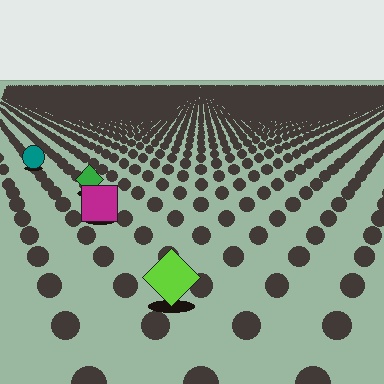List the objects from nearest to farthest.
From nearest to farthest: the lime diamond, the magenta square, the green diamond, the teal circle.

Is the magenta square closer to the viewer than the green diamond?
Yes. The magenta square is closer — you can tell from the texture gradient: the ground texture is coarser near it.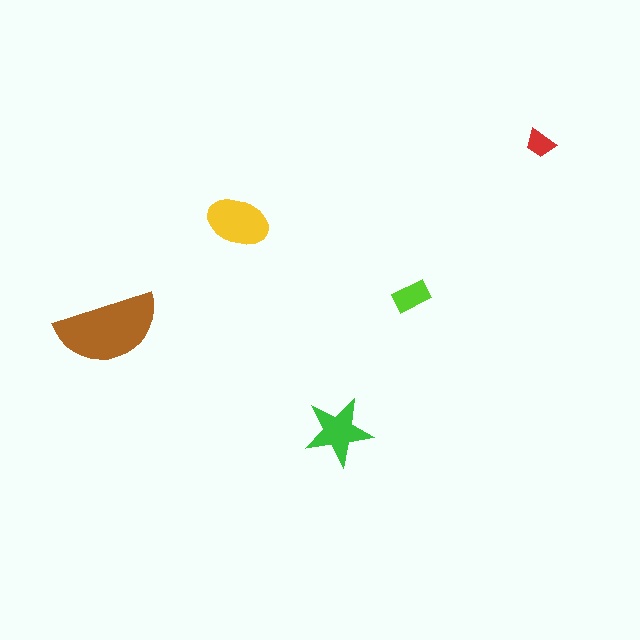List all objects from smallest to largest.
The red trapezoid, the lime rectangle, the green star, the yellow ellipse, the brown semicircle.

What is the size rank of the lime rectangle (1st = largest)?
4th.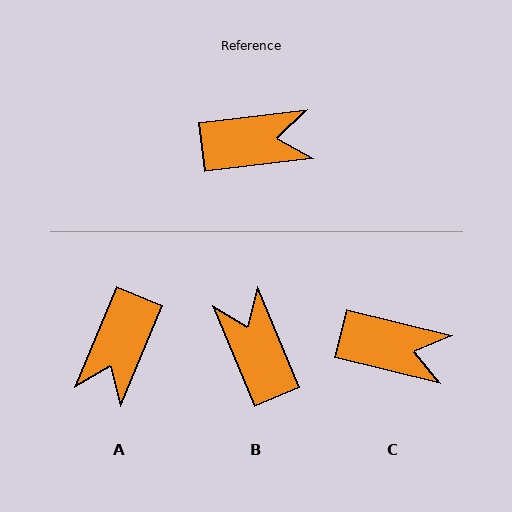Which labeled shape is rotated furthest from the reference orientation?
A, about 119 degrees away.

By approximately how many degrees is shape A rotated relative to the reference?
Approximately 119 degrees clockwise.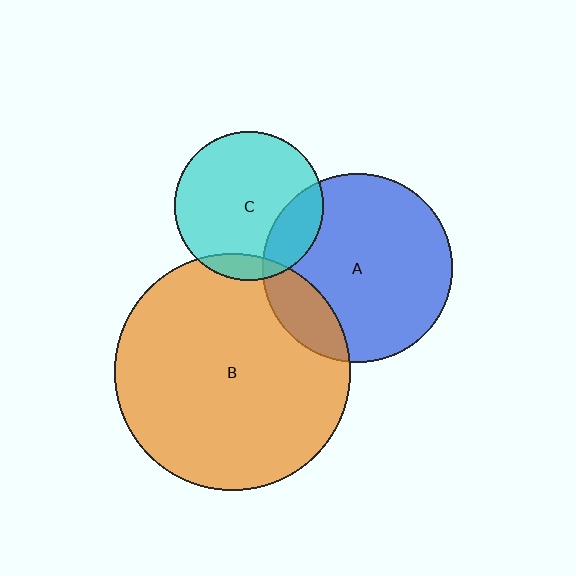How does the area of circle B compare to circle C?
Approximately 2.5 times.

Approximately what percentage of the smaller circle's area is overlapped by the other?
Approximately 20%.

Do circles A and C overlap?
Yes.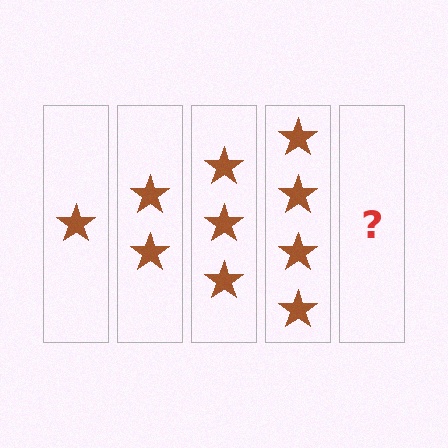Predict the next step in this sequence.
The next step is 5 stars.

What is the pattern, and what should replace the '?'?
The pattern is that each step adds one more star. The '?' should be 5 stars.